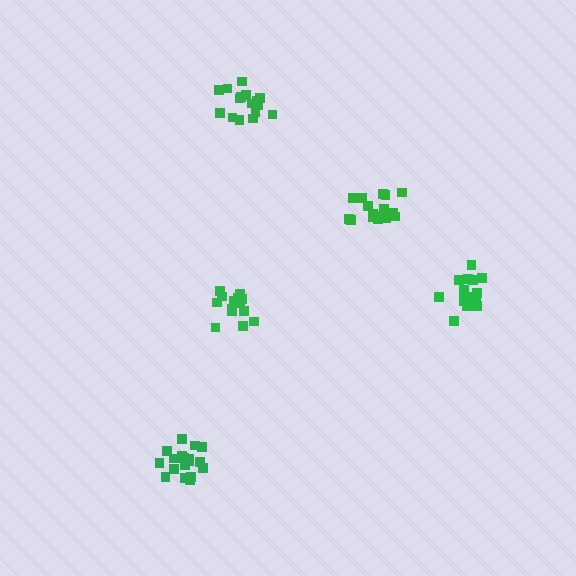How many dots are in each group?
Group 1: 16 dots, Group 2: 16 dots, Group 3: 17 dots, Group 4: 16 dots, Group 5: 18 dots (83 total).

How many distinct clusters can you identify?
There are 5 distinct clusters.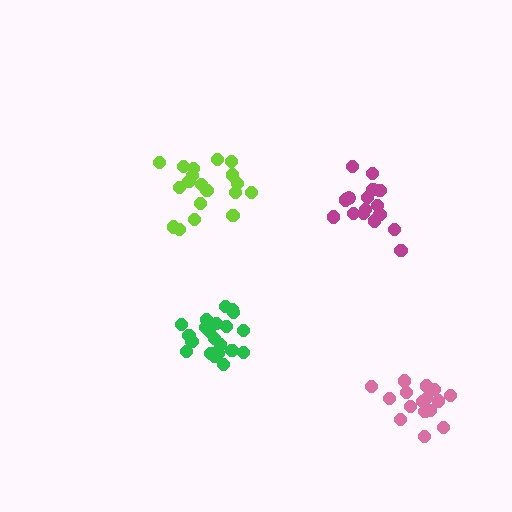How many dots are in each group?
Group 1: 21 dots, Group 2: 17 dots, Group 3: 19 dots, Group 4: 16 dots (73 total).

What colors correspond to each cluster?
The clusters are colored: green, magenta, lime, pink.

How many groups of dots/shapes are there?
There are 4 groups.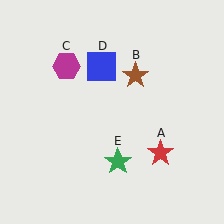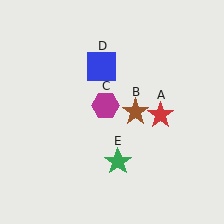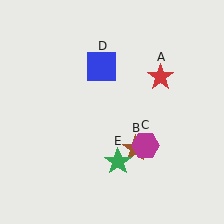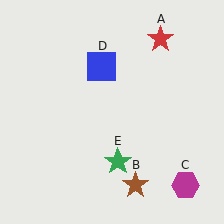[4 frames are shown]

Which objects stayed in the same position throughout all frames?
Blue square (object D) and green star (object E) remained stationary.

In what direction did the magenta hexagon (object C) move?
The magenta hexagon (object C) moved down and to the right.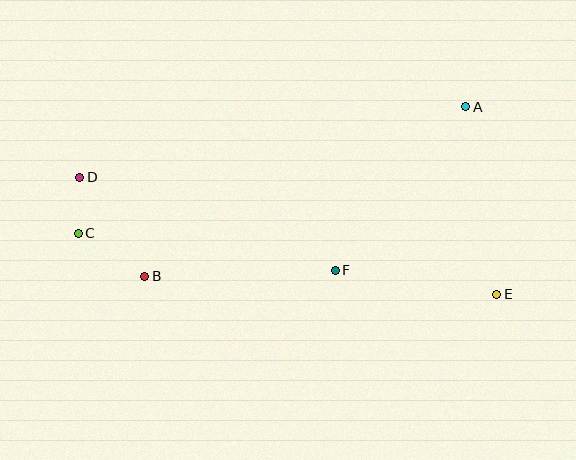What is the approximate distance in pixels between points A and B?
The distance between A and B is approximately 363 pixels.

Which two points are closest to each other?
Points C and D are closest to each other.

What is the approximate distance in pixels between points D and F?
The distance between D and F is approximately 272 pixels.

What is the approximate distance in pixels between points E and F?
The distance between E and F is approximately 164 pixels.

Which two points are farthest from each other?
Points D and E are farthest from each other.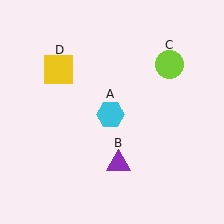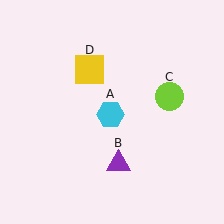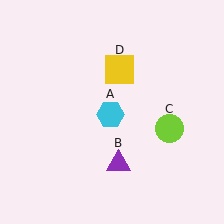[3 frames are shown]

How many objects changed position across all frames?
2 objects changed position: lime circle (object C), yellow square (object D).